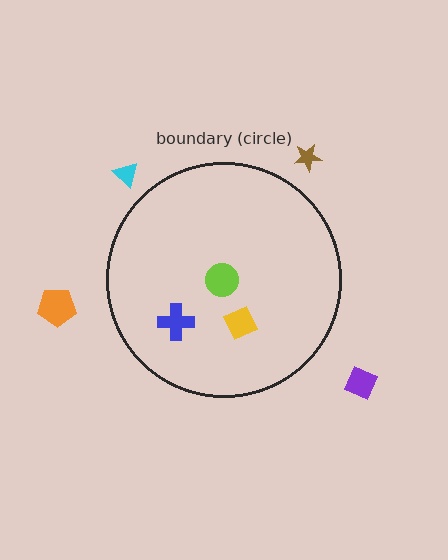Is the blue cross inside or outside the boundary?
Inside.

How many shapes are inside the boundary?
3 inside, 4 outside.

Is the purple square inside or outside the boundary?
Outside.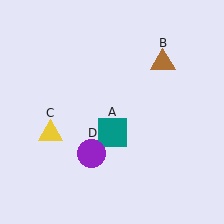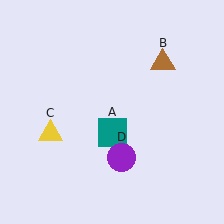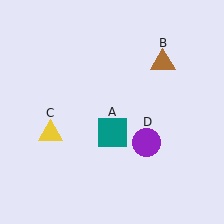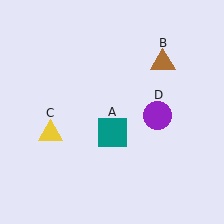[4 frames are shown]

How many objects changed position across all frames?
1 object changed position: purple circle (object D).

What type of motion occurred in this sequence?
The purple circle (object D) rotated counterclockwise around the center of the scene.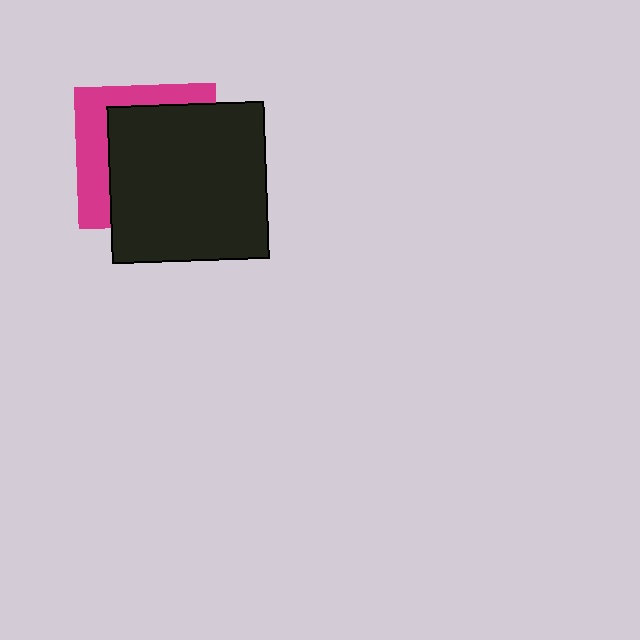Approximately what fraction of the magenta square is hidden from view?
Roughly 67% of the magenta square is hidden behind the black square.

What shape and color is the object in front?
The object in front is a black square.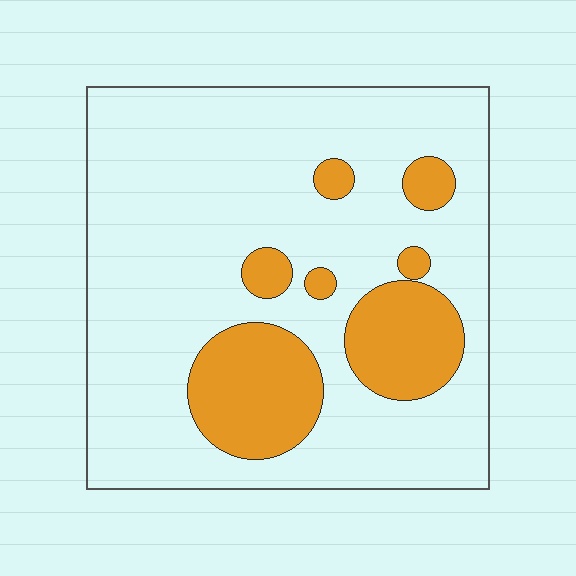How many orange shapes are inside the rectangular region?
7.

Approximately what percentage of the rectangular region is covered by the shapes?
Approximately 20%.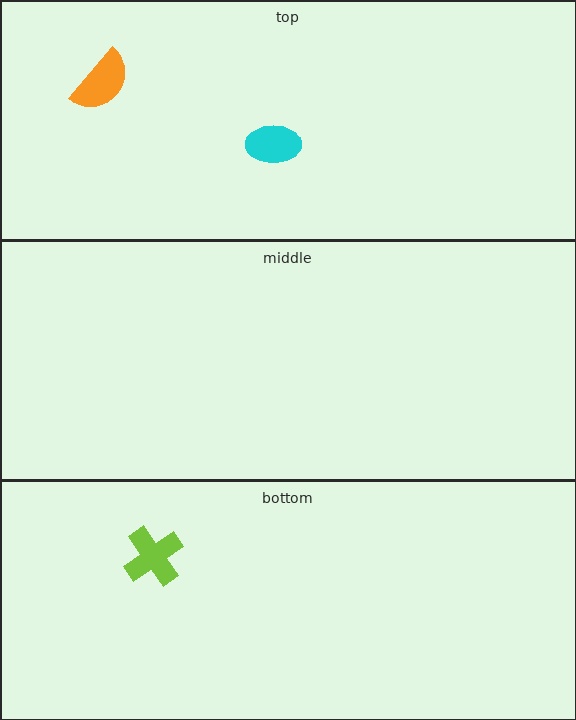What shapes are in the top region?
The orange semicircle, the cyan ellipse.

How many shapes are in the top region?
2.